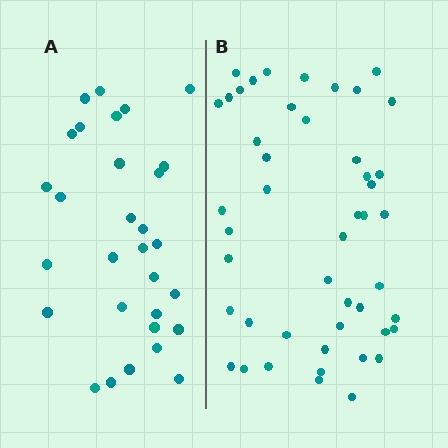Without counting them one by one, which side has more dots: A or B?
Region B (the right region) has more dots.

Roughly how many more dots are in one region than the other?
Region B has approximately 15 more dots than region A.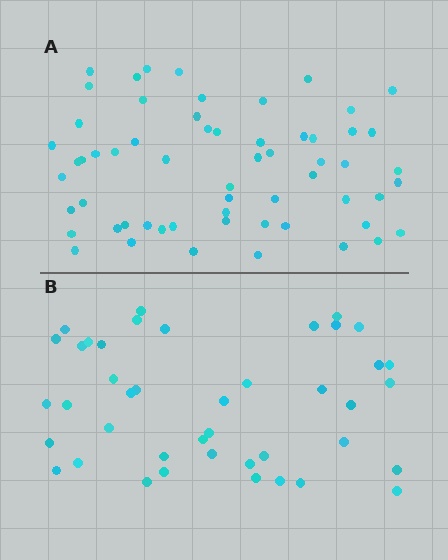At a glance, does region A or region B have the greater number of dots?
Region A (the top region) has more dots.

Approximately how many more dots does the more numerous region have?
Region A has approximately 20 more dots than region B.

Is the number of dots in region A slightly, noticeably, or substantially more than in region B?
Region A has noticeably more, but not dramatically so. The ratio is roughly 1.4 to 1.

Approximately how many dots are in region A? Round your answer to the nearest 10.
About 60 dots.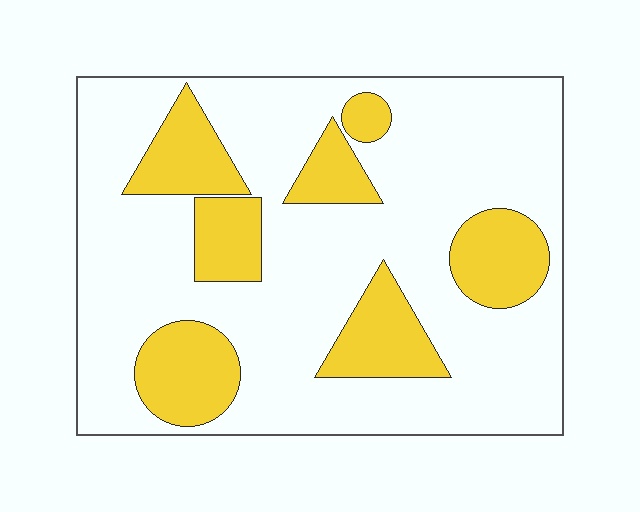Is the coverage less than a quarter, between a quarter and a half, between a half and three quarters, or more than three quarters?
Between a quarter and a half.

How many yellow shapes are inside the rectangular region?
7.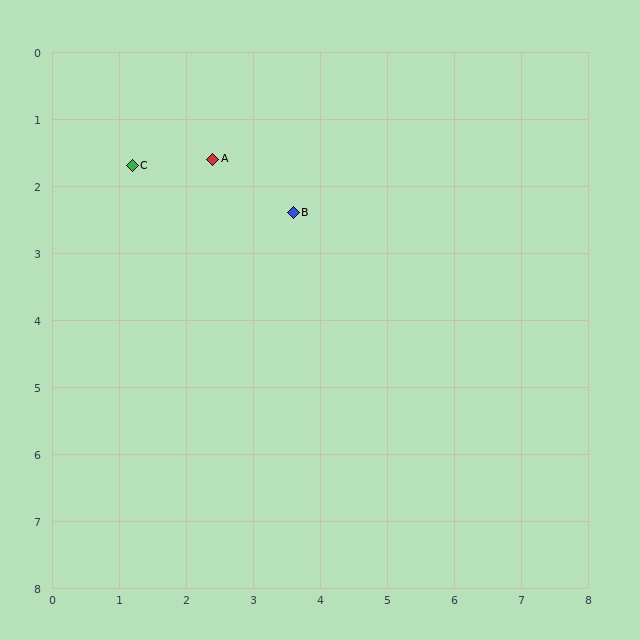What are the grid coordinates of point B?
Point B is at approximately (3.6, 2.4).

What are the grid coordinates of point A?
Point A is at approximately (2.4, 1.6).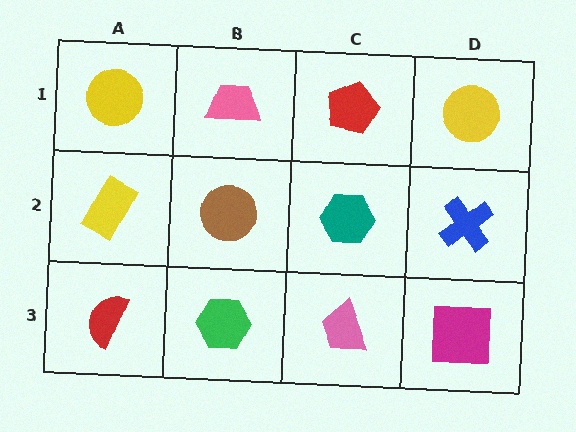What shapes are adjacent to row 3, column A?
A yellow rectangle (row 2, column A), a green hexagon (row 3, column B).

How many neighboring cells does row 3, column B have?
3.